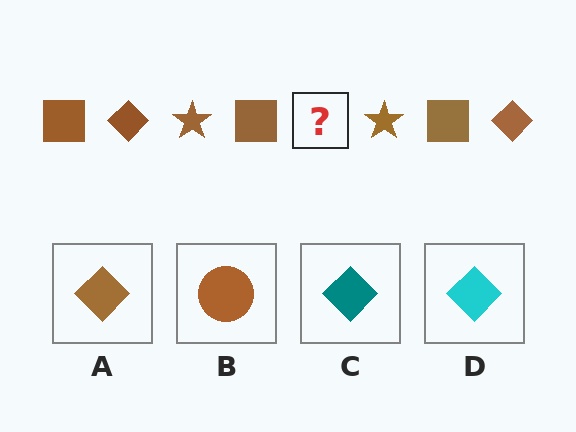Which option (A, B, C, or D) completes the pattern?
A.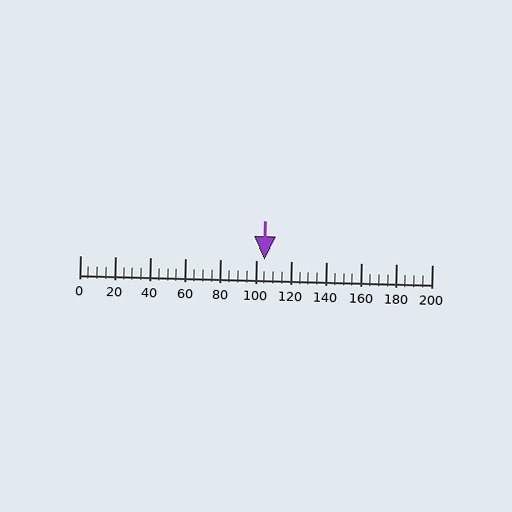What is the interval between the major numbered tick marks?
The major tick marks are spaced 20 units apart.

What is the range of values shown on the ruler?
The ruler shows values from 0 to 200.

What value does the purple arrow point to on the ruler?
The purple arrow points to approximately 105.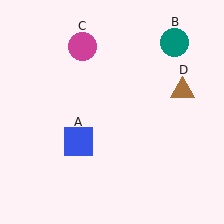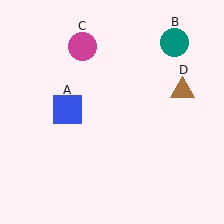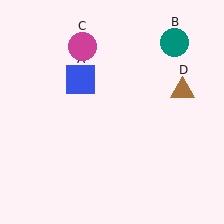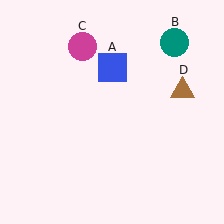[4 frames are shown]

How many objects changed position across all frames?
1 object changed position: blue square (object A).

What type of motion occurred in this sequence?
The blue square (object A) rotated clockwise around the center of the scene.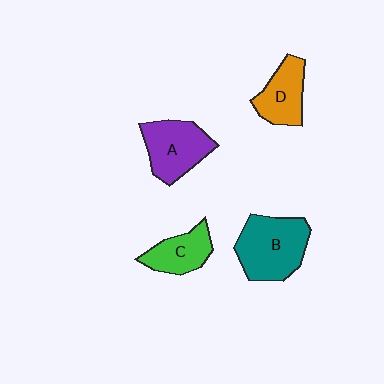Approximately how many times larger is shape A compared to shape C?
Approximately 1.4 times.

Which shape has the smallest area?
Shape C (green).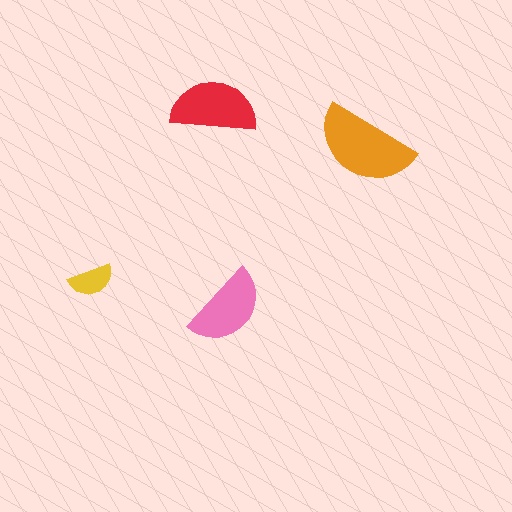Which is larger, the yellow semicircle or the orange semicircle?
The orange one.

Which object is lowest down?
The pink semicircle is bottommost.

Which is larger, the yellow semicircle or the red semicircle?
The red one.